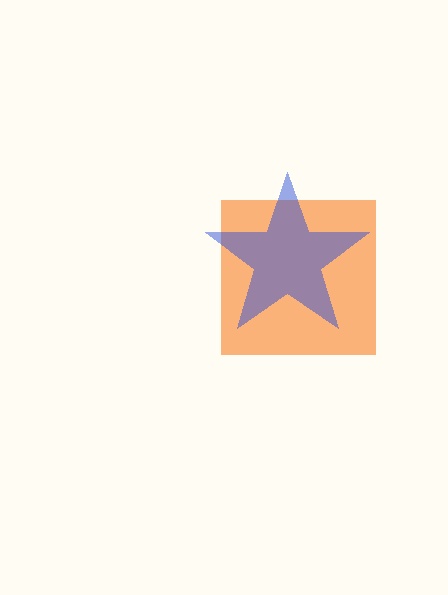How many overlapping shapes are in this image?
There are 2 overlapping shapes in the image.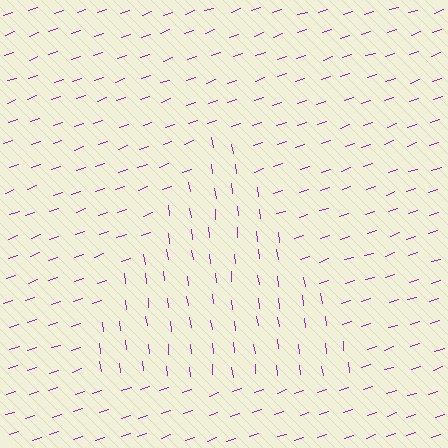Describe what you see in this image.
The image is filled with small purple line segments. A triangle region in the image has lines oriented differently from the surrounding lines, creating a visible texture boundary.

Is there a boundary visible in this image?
Yes, there is a texture boundary formed by a change in line orientation.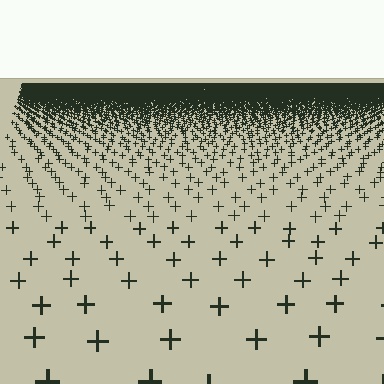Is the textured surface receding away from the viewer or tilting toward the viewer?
The surface is receding away from the viewer. Texture elements get smaller and denser toward the top.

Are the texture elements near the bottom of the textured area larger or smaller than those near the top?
Larger. Near the bottom, elements are closer to the viewer and appear at a bigger on-screen size.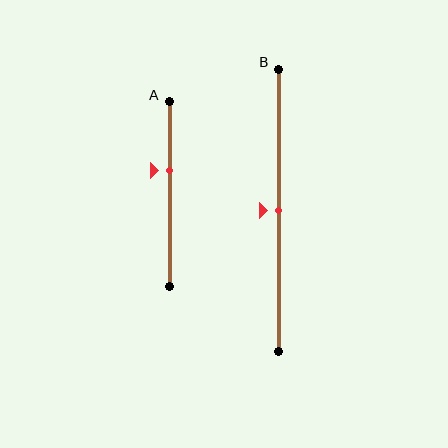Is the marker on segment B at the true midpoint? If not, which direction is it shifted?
Yes, the marker on segment B is at the true midpoint.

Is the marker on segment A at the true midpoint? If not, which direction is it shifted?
No, the marker on segment A is shifted upward by about 13% of the segment length.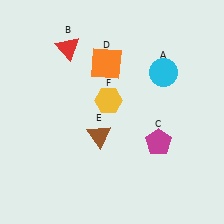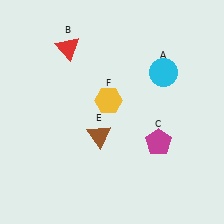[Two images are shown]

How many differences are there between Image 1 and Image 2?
There is 1 difference between the two images.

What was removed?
The orange square (D) was removed in Image 2.